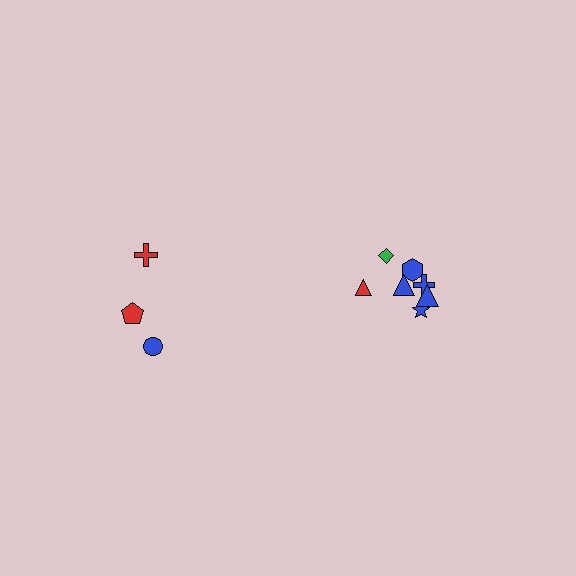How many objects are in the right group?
There are 7 objects.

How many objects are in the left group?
There are 3 objects.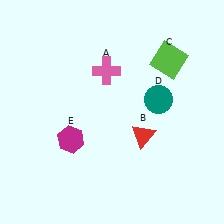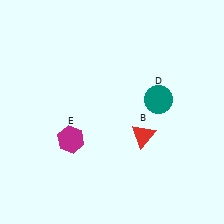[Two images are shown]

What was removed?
The pink cross (A), the lime square (C) were removed in Image 2.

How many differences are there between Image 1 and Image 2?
There are 2 differences between the two images.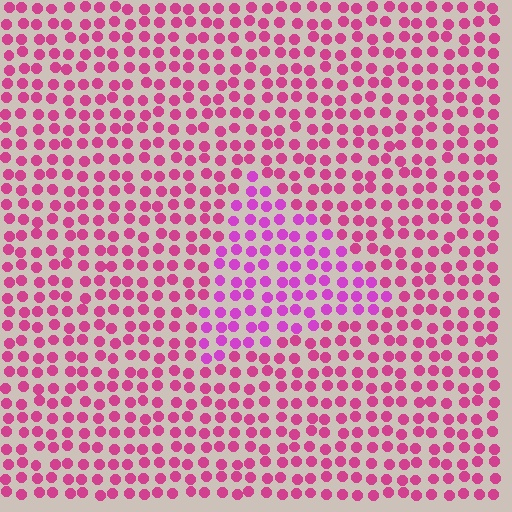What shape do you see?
I see a triangle.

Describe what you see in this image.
The image is filled with small magenta elements in a uniform arrangement. A triangle-shaped region is visible where the elements are tinted to a slightly different hue, forming a subtle color boundary.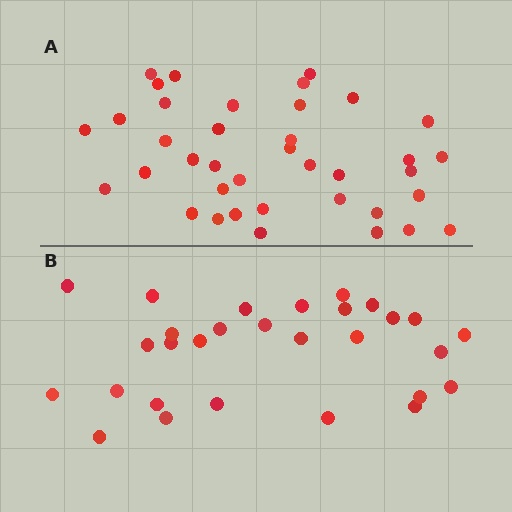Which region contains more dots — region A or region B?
Region A (the top region) has more dots.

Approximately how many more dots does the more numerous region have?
Region A has roughly 8 or so more dots than region B.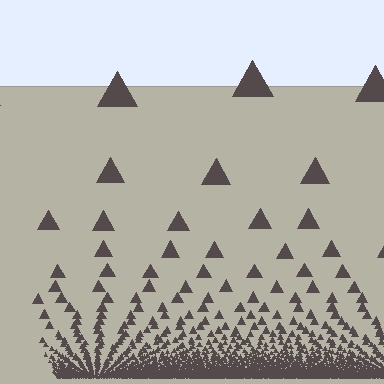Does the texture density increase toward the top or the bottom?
Density increases toward the bottom.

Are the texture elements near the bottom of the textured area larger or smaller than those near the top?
Smaller. The gradient is inverted — elements near the bottom are smaller and denser.